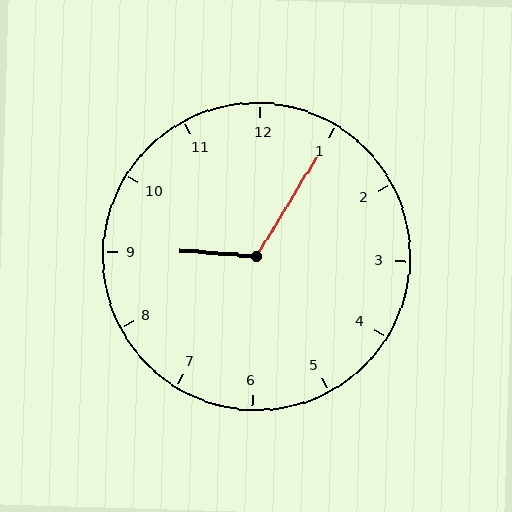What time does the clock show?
9:05.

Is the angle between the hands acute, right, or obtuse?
It is obtuse.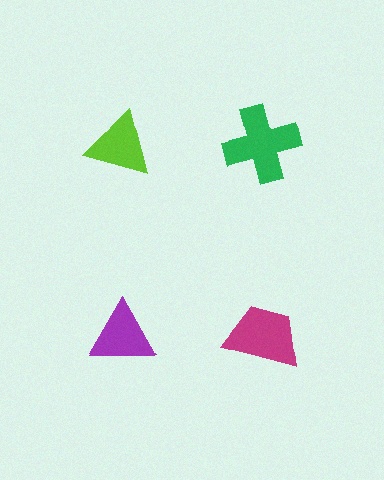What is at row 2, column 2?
A magenta trapezoid.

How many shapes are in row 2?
2 shapes.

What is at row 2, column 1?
A purple triangle.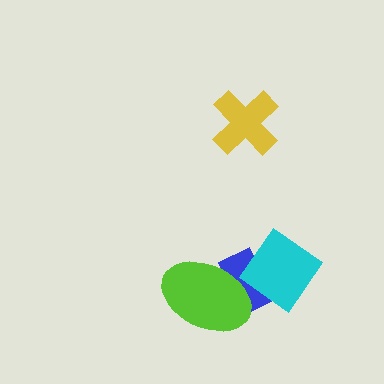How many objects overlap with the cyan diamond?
2 objects overlap with the cyan diamond.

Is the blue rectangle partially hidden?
Yes, it is partially covered by another shape.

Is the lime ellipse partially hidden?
Yes, it is partially covered by another shape.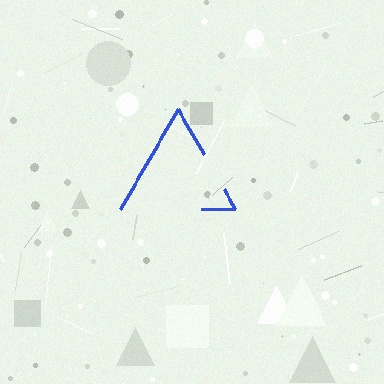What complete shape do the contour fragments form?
The contour fragments form a triangle.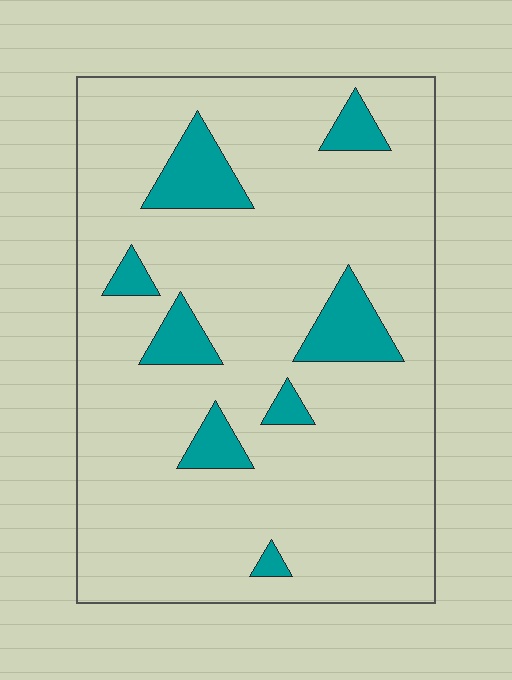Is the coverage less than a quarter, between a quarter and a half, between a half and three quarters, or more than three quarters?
Less than a quarter.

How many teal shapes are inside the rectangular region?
8.